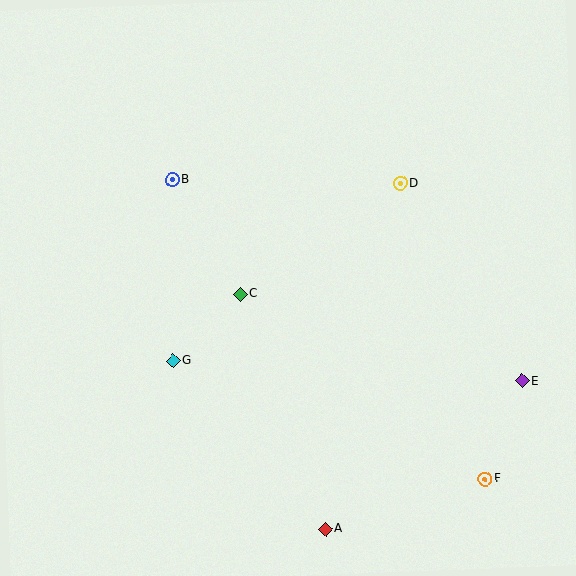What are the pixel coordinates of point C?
Point C is at (240, 294).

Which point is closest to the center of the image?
Point C at (240, 294) is closest to the center.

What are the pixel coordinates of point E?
Point E is at (522, 381).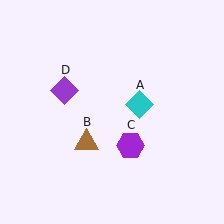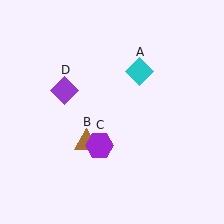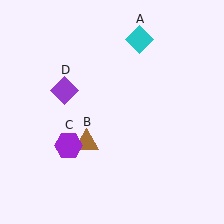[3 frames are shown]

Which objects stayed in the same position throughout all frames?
Brown triangle (object B) and purple diamond (object D) remained stationary.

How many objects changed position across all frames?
2 objects changed position: cyan diamond (object A), purple hexagon (object C).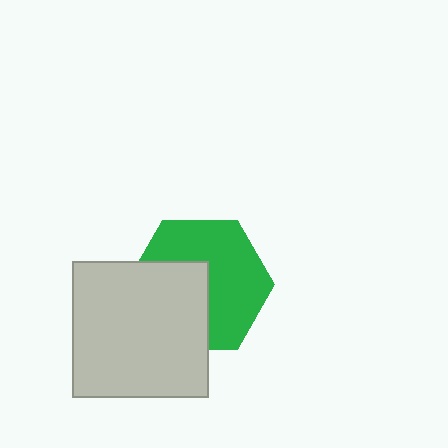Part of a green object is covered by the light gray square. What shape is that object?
It is a hexagon.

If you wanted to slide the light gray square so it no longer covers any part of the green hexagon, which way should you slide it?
Slide it toward the lower-left — that is the most direct way to separate the two shapes.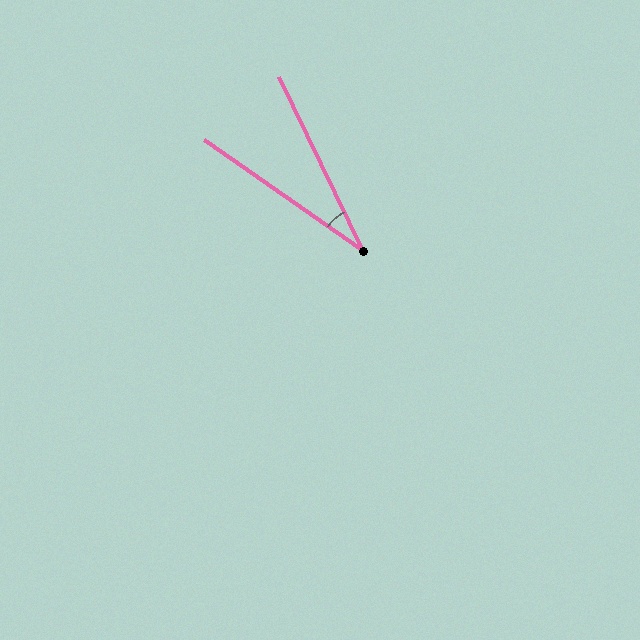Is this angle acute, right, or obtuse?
It is acute.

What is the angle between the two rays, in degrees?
Approximately 29 degrees.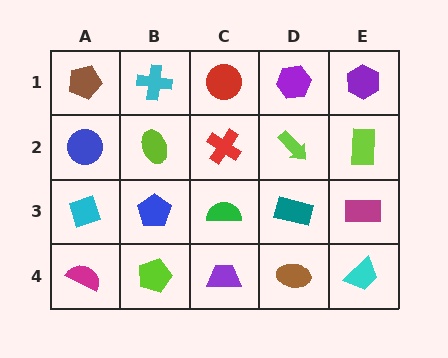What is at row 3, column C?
A green semicircle.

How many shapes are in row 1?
5 shapes.